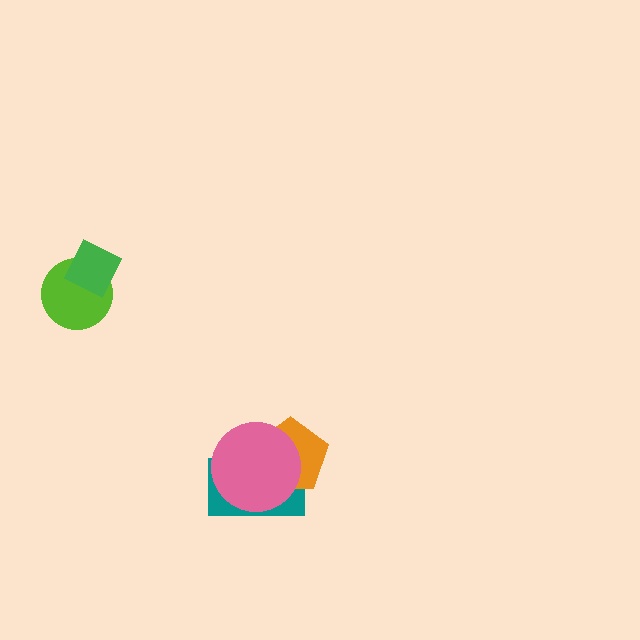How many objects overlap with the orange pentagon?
2 objects overlap with the orange pentagon.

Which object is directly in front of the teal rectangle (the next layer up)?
The orange pentagon is directly in front of the teal rectangle.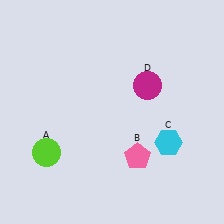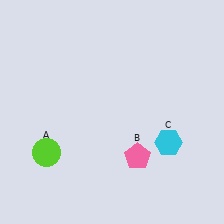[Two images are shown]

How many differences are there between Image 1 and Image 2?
There is 1 difference between the two images.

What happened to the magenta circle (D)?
The magenta circle (D) was removed in Image 2. It was in the top-right area of Image 1.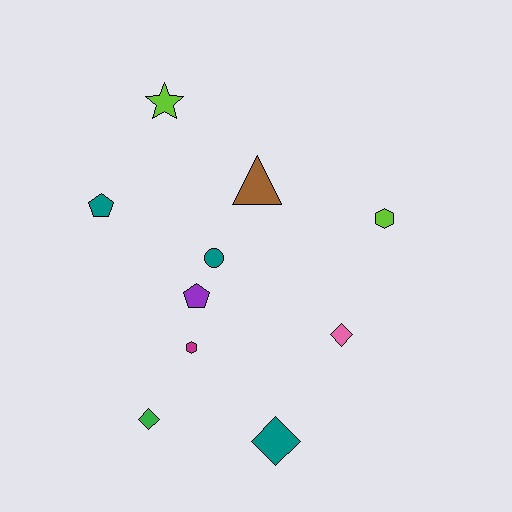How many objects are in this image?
There are 10 objects.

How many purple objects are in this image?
There is 1 purple object.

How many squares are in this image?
There are no squares.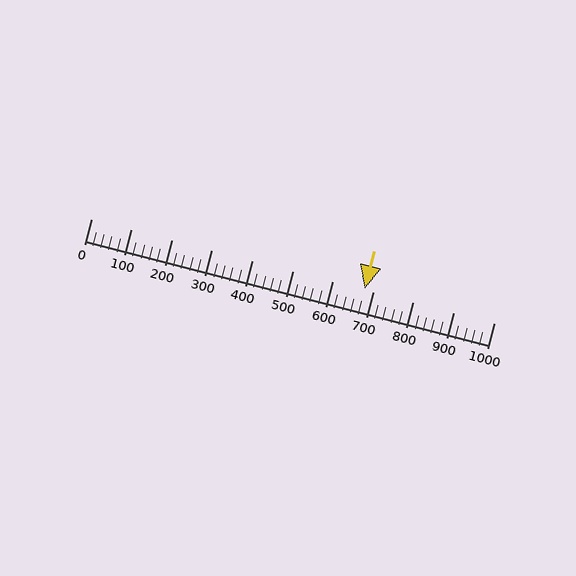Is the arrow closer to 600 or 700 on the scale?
The arrow is closer to 700.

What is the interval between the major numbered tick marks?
The major tick marks are spaced 100 units apart.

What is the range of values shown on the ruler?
The ruler shows values from 0 to 1000.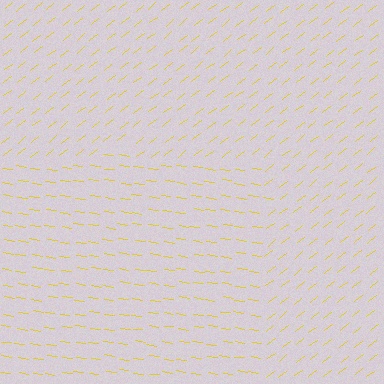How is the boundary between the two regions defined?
The boundary is defined purely by a change in line orientation (approximately 45 degrees difference). All lines are the same color and thickness.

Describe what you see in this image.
The image is filled with small yellow line segments. A rectangle region in the image has lines oriented differently from the surrounding lines, creating a visible texture boundary.